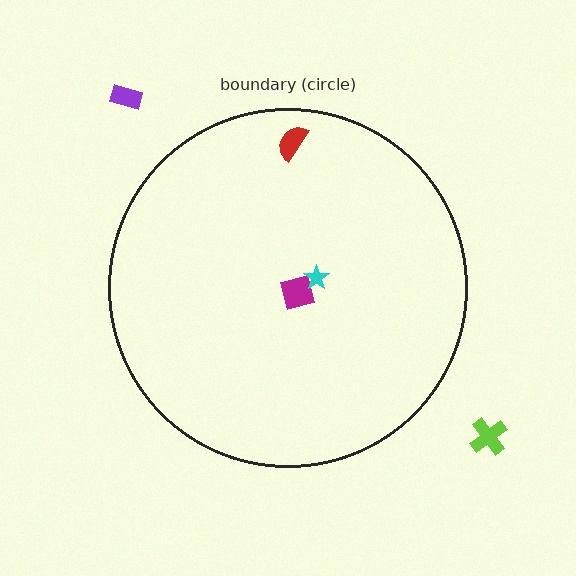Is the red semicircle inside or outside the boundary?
Inside.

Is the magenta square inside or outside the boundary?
Inside.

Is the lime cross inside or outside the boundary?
Outside.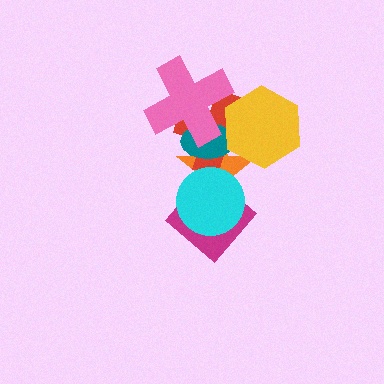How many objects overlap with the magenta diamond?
2 objects overlap with the magenta diamond.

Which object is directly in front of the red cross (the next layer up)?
The teal ellipse is directly in front of the red cross.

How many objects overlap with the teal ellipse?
4 objects overlap with the teal ellipse.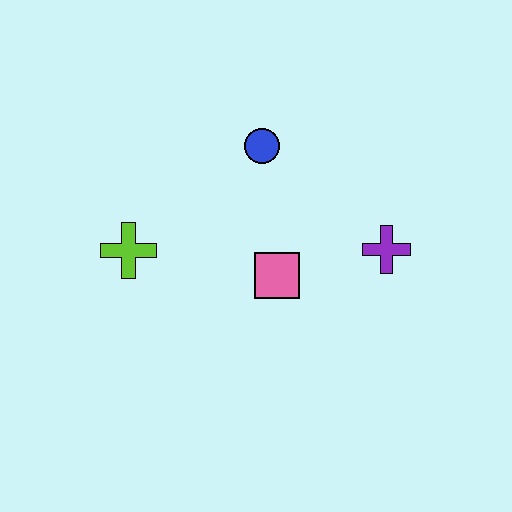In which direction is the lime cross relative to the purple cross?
The lime cross is to the left of the purple cross.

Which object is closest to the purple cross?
The pink square is closest to the purple cross.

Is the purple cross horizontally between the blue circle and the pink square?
No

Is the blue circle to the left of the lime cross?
No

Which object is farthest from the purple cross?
The lime cross is farthest from the purple cross.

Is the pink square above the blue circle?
No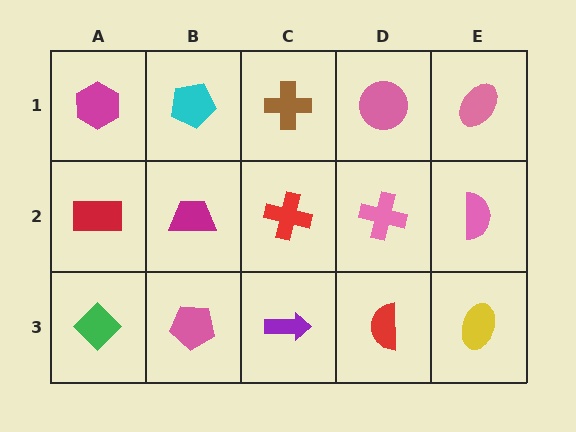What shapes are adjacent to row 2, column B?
A cyan pentagon (row 1, column B), a pink pentagon (row 3, column B), a red rectangle (row 2, column A), a red cross (row 2, column C).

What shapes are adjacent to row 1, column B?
A magenta trapezoid (row 2, column B), a magenta hexagon (row 1, column A), a brown cross (row 1, column C).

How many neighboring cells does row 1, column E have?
2.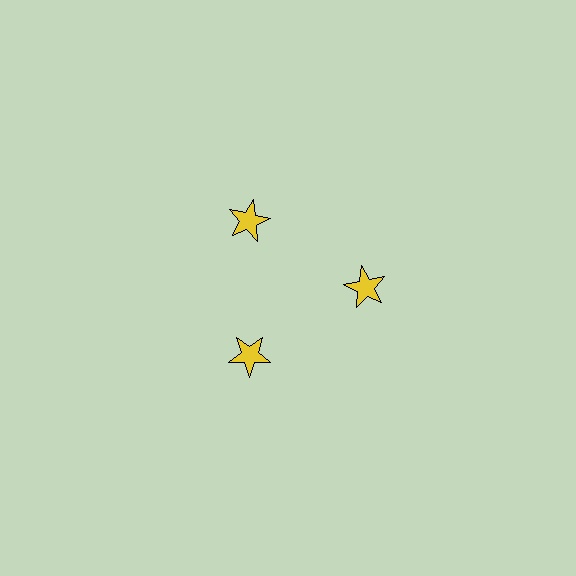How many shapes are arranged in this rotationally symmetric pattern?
There are 3 shapes, arranged in 3 groups of 1.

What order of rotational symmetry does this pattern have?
This pattern has 3-fold rotational symmetry.